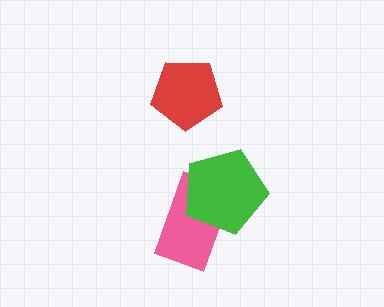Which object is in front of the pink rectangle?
The green pentagon is in front of the pink rectangle.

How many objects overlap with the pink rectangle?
1 object overlaps with the pink rectangle.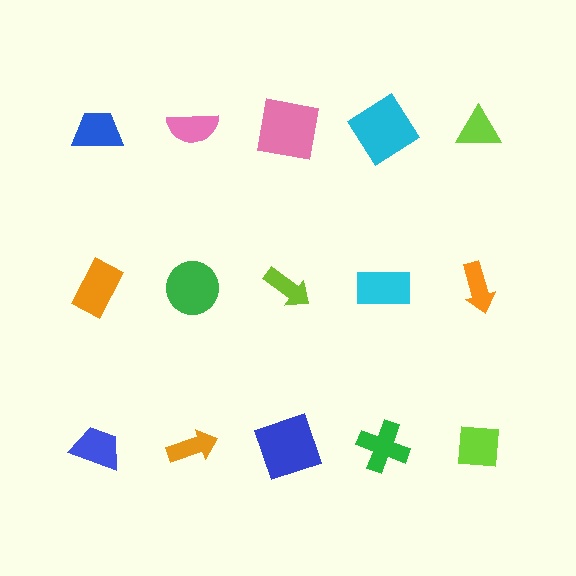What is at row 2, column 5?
An orange arrow.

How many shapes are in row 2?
5 shapes.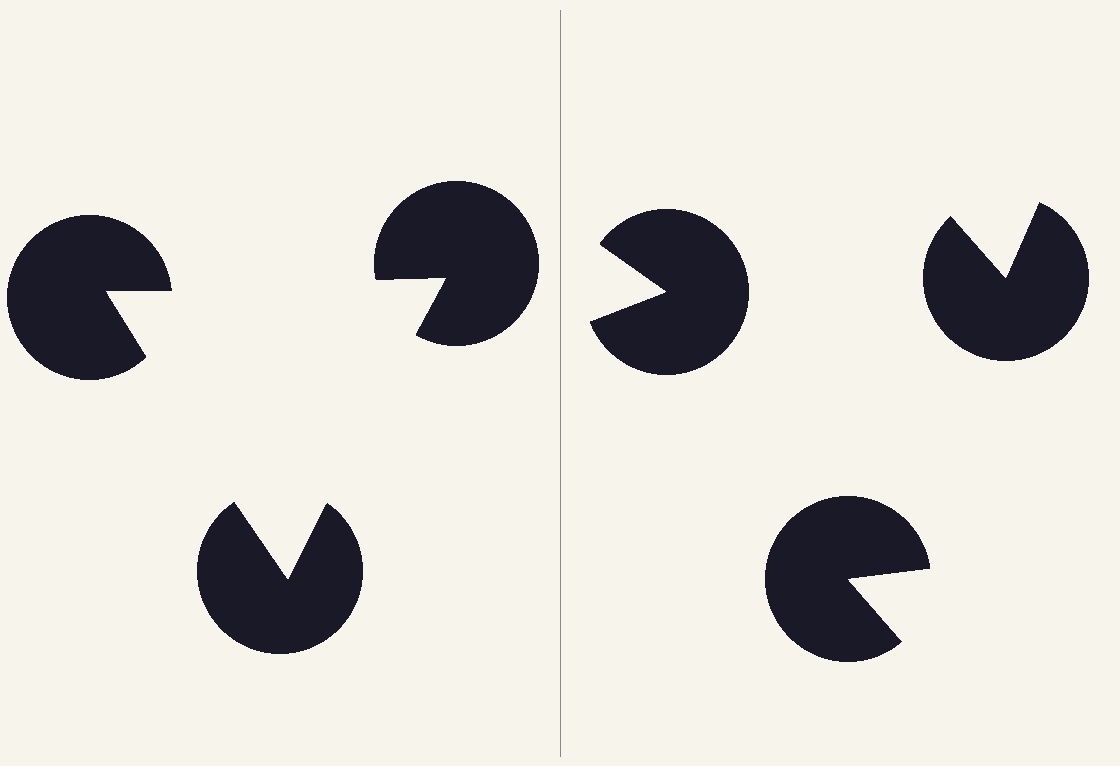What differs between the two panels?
The pac-man discs are positioned identically on both sides; only the wedge orientations differ. On the left they align to a triangle; on the right they are misaligned.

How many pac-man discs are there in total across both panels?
6 — 3 on each side.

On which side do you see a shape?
An illusory triangle appears on the left side. On the right side the wedge cuts are rotated, so no coherent shape forms.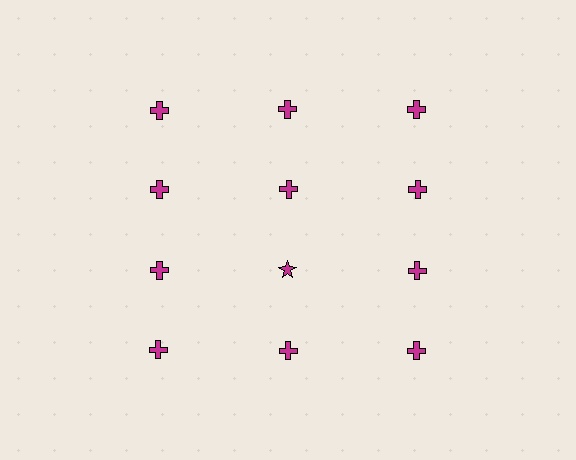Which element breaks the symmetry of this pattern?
The magenta star in the third row, second from left column breaks the symmetry. All other shapes are magenta crosses.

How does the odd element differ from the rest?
It has a different shape: star instead of cross.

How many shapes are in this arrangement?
There are 12 shapes arranged in a grid pattern.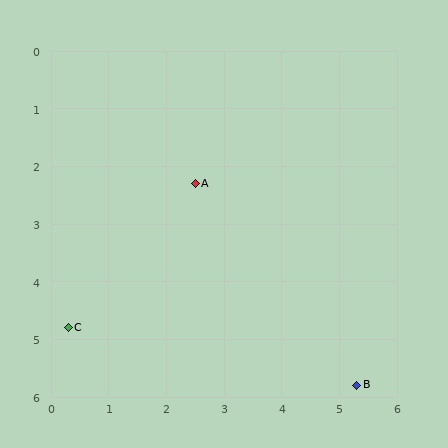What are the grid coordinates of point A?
Point A is at approximately (2.5, 2.3).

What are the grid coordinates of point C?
Point C is at approximately (0.3, 4.8).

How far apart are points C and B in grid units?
Points C and B are about 5.1 grid units apart.